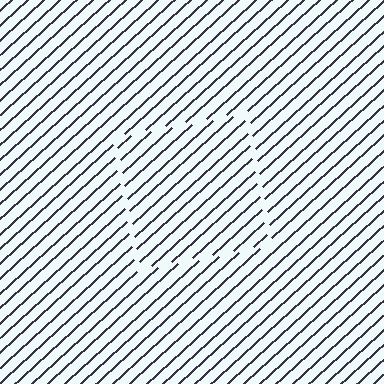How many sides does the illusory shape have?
4 sides — the line-ends trace a square.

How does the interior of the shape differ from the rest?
The interior of the shape contains the same grating, shifted by half a period — the contour is defined by the phase discontinuity where line-ends from the inner and outer gratings abut.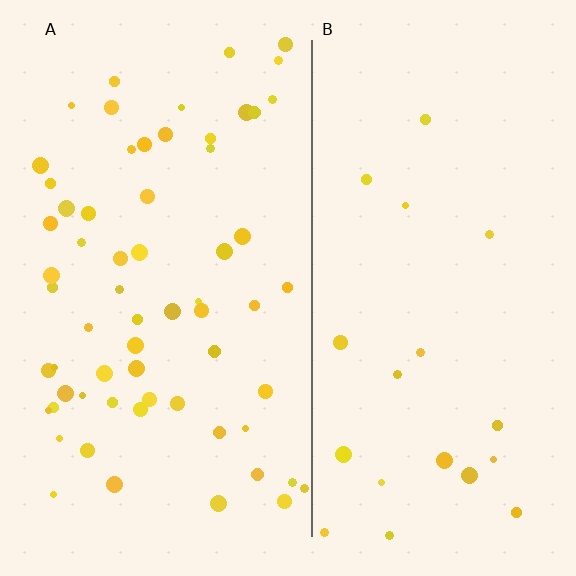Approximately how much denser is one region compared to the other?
Approximately 3.2× — region A over region B.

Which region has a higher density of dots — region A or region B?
A (the left).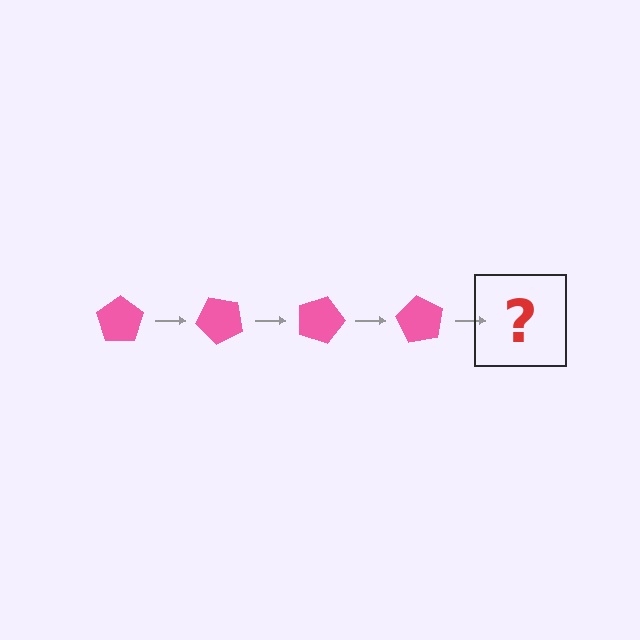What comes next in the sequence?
The next element should be a pink pentagon rotated 180 degrees.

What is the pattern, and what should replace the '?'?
The pattern is that the pentagon rotates 45 degrees each step. The '?' should be a pink pentagon rotated 180 degrees.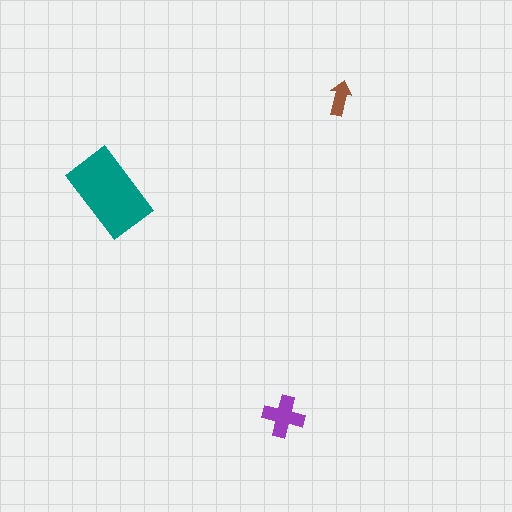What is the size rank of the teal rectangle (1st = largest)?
1st.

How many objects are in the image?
There are 3 objects in the image.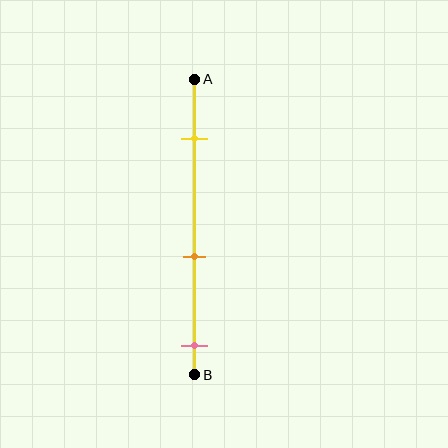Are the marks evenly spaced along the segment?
Yes, the marks are approximately evenly spaced.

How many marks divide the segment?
There are 3 marks dividing the segment.